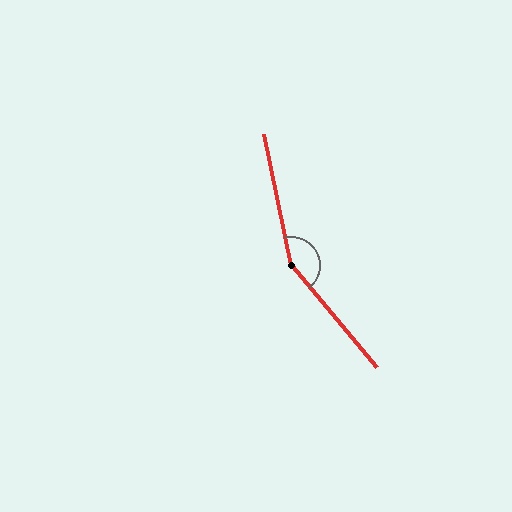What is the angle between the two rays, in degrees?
Approximately 152 degrees.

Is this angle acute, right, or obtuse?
It is obtuse.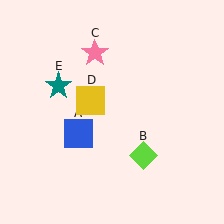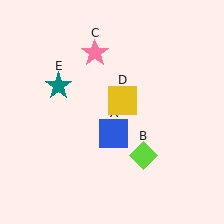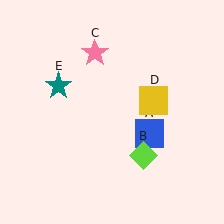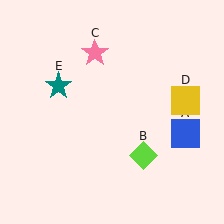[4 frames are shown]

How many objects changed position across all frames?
2 objects changed position: blue square (object A), yellow square (object D).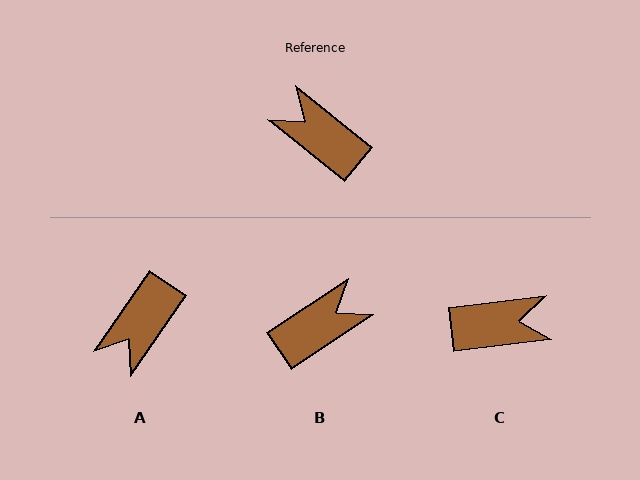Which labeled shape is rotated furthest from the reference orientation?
C, about 134 degrees away.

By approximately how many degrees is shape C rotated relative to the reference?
Approximately 134 degrees clockwise.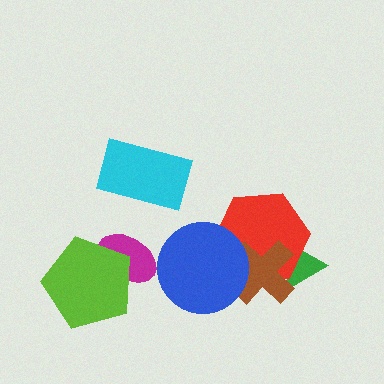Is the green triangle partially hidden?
Yes, it is partially covered by another shape.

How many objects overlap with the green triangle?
2 objects overlap with the green triangle.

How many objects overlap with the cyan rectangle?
0 objects overlap with the cyan rectangle.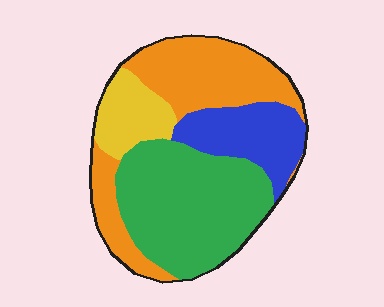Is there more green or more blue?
Green.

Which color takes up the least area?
Yellow, at roughly 10%.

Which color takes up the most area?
Green, at roughly 40%.